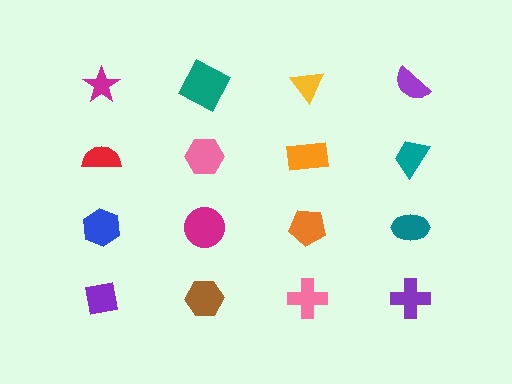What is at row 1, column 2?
A teal square.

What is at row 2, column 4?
A teal trapezoid.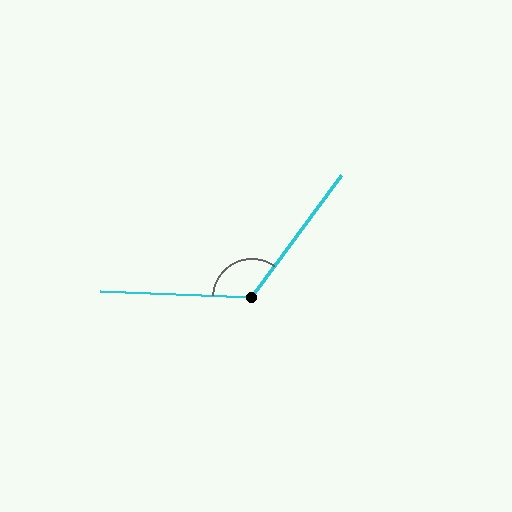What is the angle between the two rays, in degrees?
Approximately 124 degrees.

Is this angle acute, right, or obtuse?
It is obtuse.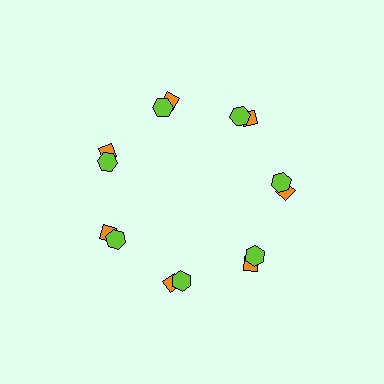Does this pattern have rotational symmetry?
Yes, this pattern has 7-fold rotational symmetry. It looks the same after rotating 51 degrees around the center.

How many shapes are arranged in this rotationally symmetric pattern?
There are 14 shapes, arranged in 7 groups of 2.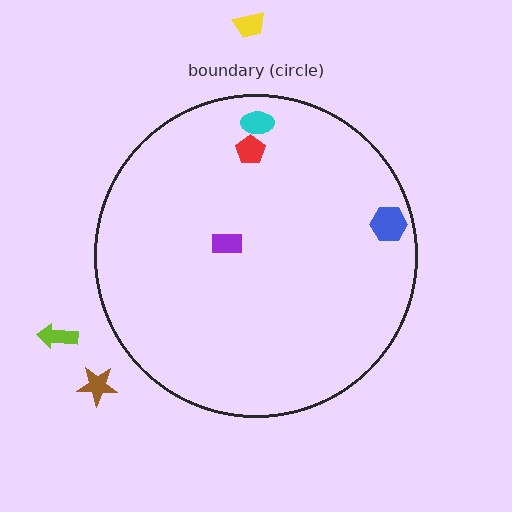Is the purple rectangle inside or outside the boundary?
Inside.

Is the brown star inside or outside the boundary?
Outside.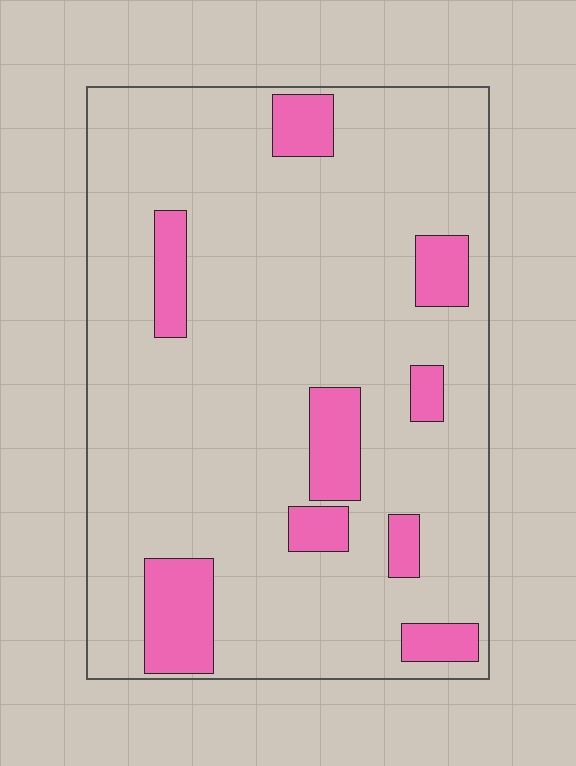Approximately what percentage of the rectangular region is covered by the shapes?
Approximately 15%.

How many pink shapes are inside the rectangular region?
9.